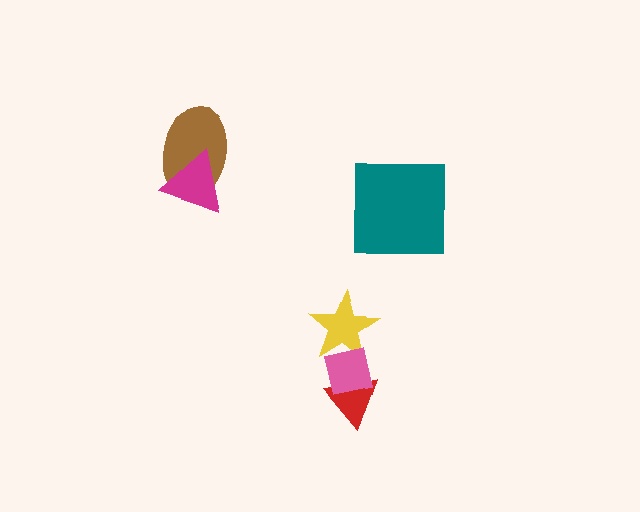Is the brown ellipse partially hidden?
Yes, it is partially covered by another shape.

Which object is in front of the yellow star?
The pink square is in front of the yellow star.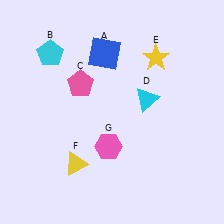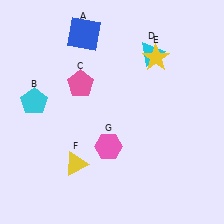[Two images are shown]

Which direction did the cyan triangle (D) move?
The cyan triangle (D) moved up.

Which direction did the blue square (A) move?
The blue square (A) moved left.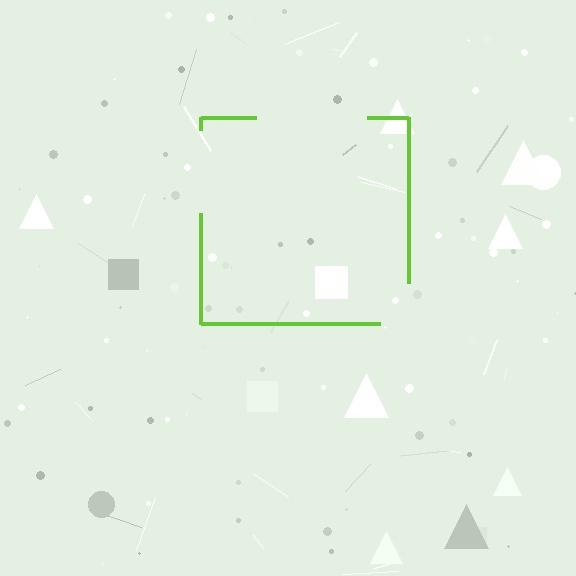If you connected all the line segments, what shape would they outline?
They would outline a square.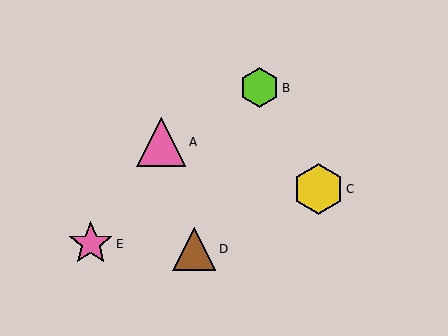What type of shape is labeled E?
Shape E is a pink star.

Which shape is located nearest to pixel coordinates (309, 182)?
The yellow hexagon (labeled C) at (318, 189) is nearest to that location.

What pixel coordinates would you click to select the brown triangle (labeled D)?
Click at (194, 249) to select the brown triangle D.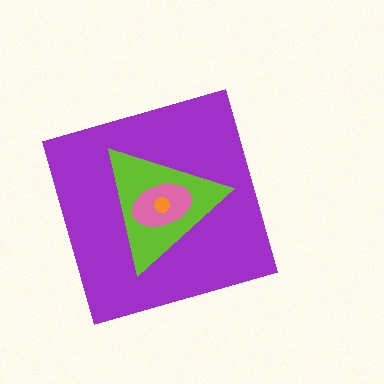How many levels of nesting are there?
4.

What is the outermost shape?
The purple diamond.